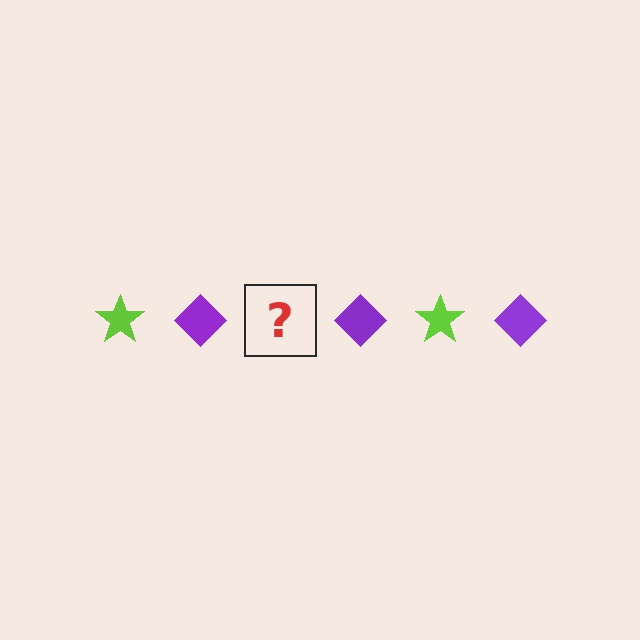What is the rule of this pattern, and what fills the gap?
The rule is that the pattern alternates between lime star and purple diamond. The gap should be filled with a lime star.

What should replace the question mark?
The question mark should be replaced with a lime star.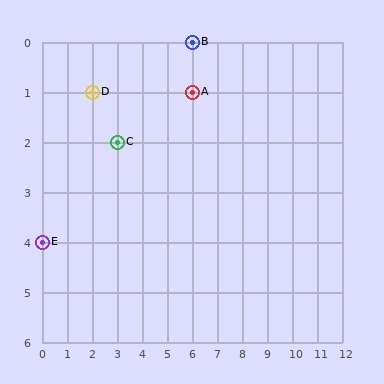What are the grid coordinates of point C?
Point C is at grid coordinates (3, 2).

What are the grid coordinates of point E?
Point E is at grid coordinates (0, 4).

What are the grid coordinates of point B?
Point B is at grid coordinates (6, 0).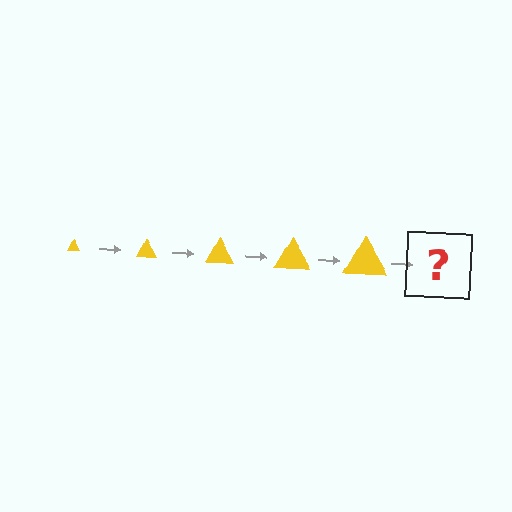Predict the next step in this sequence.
The next step is a yellow triangle, larger than the previous one.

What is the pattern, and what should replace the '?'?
The pattern is that the triangle gets progressively larger each step. The '?' should be a yellow triangle, larger than the previous one.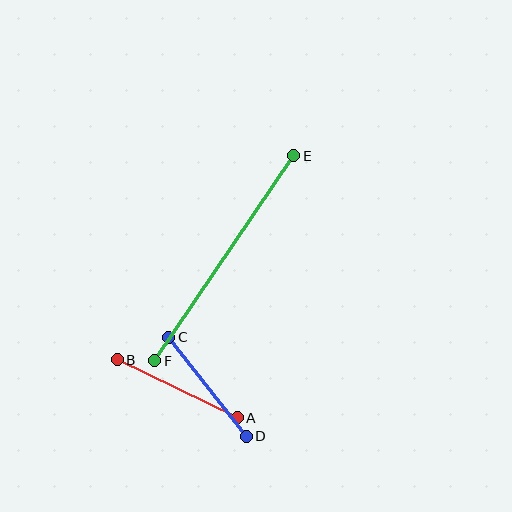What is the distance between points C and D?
The distance is approximately 126 pixels.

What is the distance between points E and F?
The distance is approximately 248 pixels.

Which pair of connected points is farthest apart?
Points E and F are farthest apart.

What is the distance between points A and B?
The distance is approximately 133 pixels.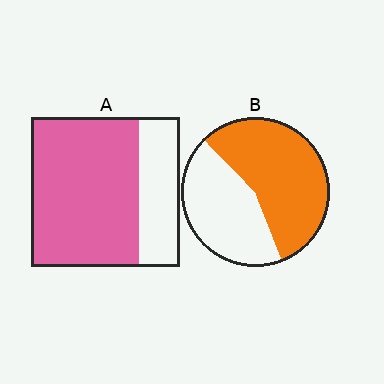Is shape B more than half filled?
Yes.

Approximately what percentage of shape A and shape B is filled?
A is approximately 70% and B is approximately 55%.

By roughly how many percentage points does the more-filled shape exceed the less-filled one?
By roughly 15 percentage points (A over B).